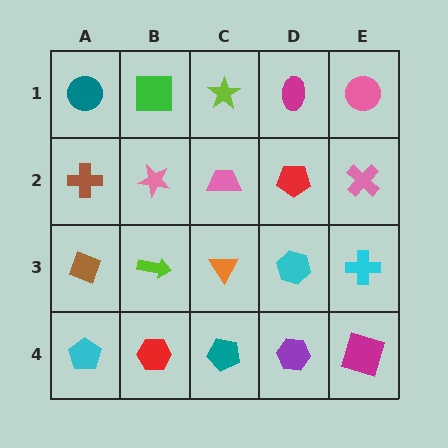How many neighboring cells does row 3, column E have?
3.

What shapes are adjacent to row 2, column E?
A pink circle (row 1, column E), a cyan cross (row 3, column E), a red pentagon (row 2, column D).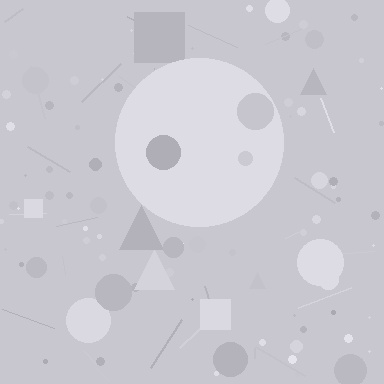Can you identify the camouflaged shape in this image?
The camouflaged shape is a circle.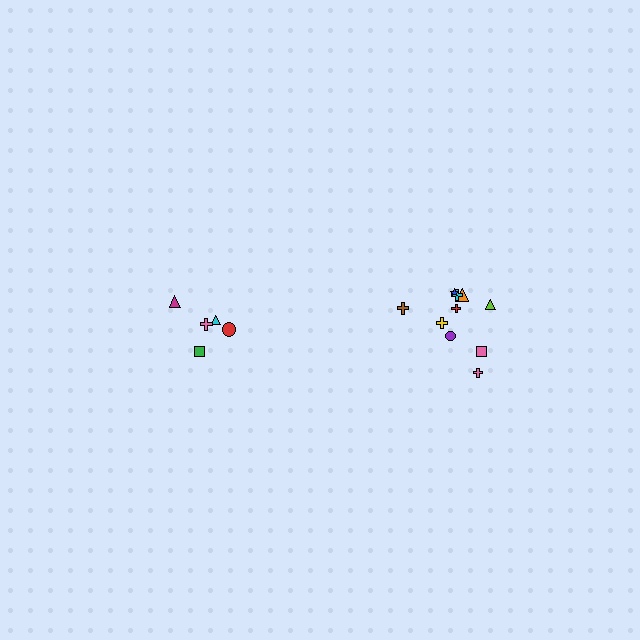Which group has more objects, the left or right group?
The right group.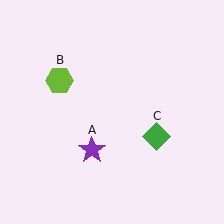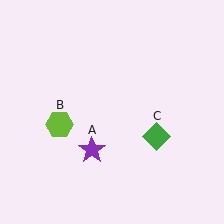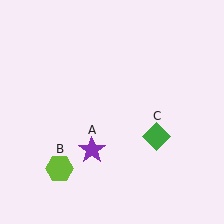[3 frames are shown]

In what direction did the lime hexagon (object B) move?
The lime hexagon (object B) moved down.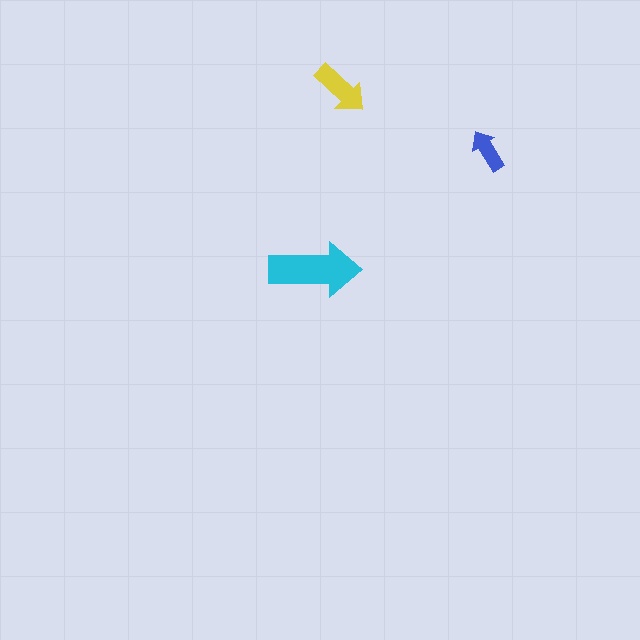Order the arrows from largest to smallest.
the cyan one, the yellow one, the blue one.